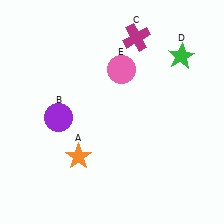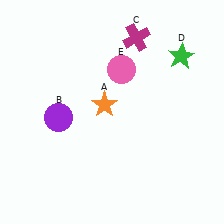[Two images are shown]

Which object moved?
The orange star (A) moved up.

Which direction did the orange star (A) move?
The orange star (A) moved up.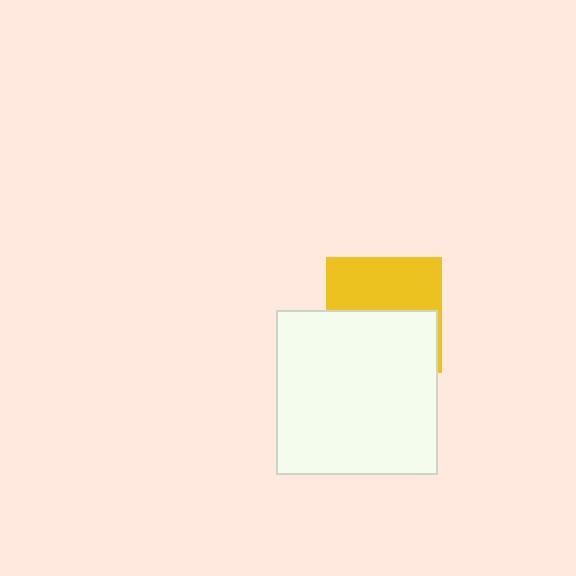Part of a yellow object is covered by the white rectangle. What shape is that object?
It is a square.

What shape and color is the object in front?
The object in front is a white rectangle.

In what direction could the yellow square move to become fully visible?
The yellow square could move up. That would shift it out from behind the white rectangle entirely.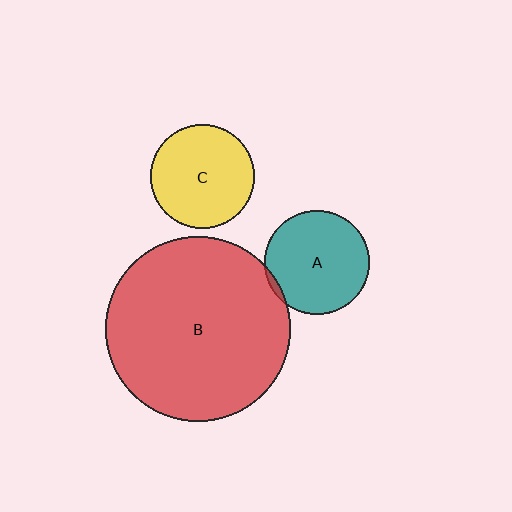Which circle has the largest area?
Circle B (red).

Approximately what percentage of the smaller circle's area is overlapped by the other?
Approximately 5%.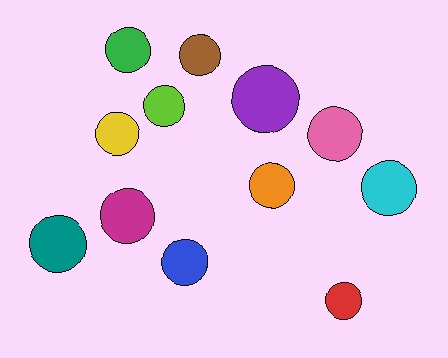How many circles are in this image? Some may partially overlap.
There are 12 circles.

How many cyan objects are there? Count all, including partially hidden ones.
There is 1 cyan object.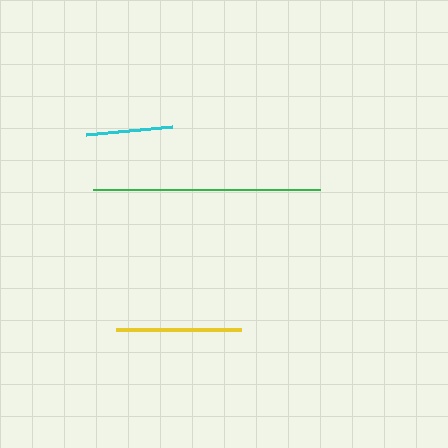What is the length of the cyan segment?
The cyan segment is approximately 87 pixels long.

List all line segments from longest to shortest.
From longest to shortest: green, yellow, cyan.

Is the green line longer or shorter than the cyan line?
The green line is longer than the cyan line.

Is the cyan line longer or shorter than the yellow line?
The yellow line is longer than the cyan line.